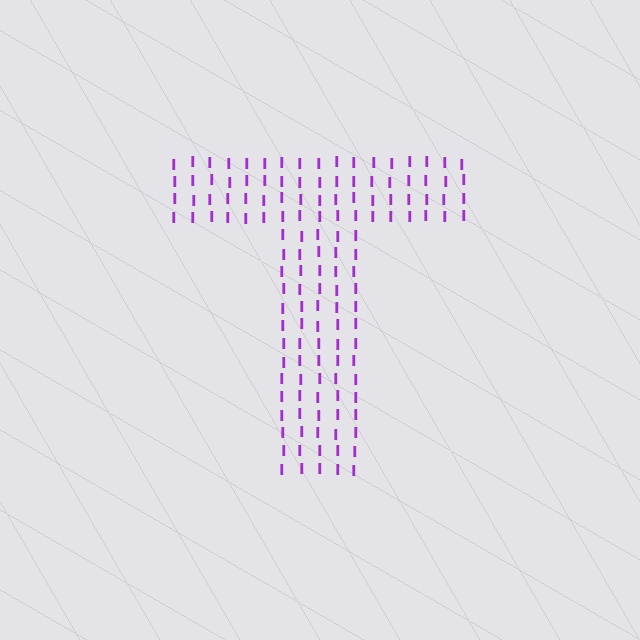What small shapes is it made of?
It is made of small letter I's.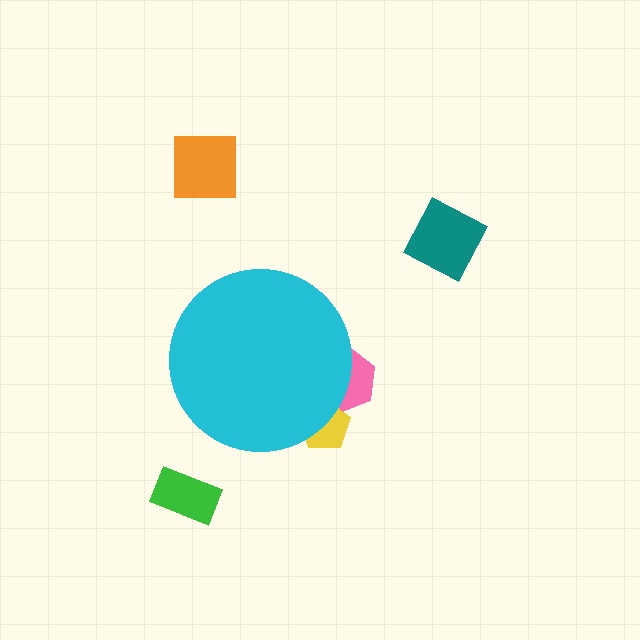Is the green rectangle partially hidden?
No, the green rectangle is fully visible.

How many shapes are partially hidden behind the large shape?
2 shapes are partially hidden.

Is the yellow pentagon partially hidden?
Yes, the yellow pentagon is partially hidden behind the cyan circle.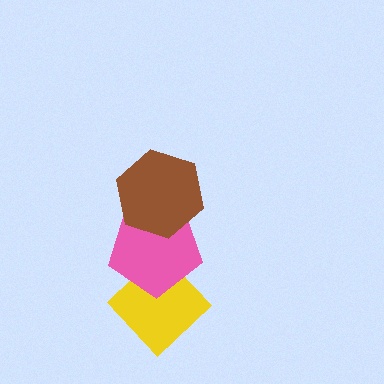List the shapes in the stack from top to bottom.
From top to bottom: the brown hexagon, the pink pentagon, the yellow diamond.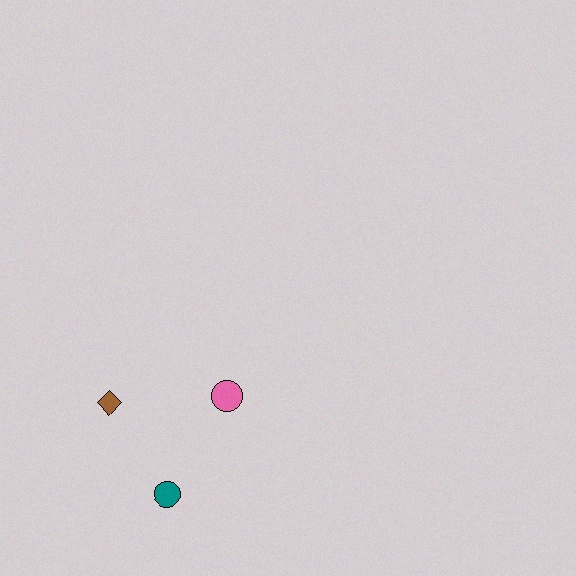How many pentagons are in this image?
There are no pentagons.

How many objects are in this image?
There are 3 objects.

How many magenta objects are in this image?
There are no magenta objects.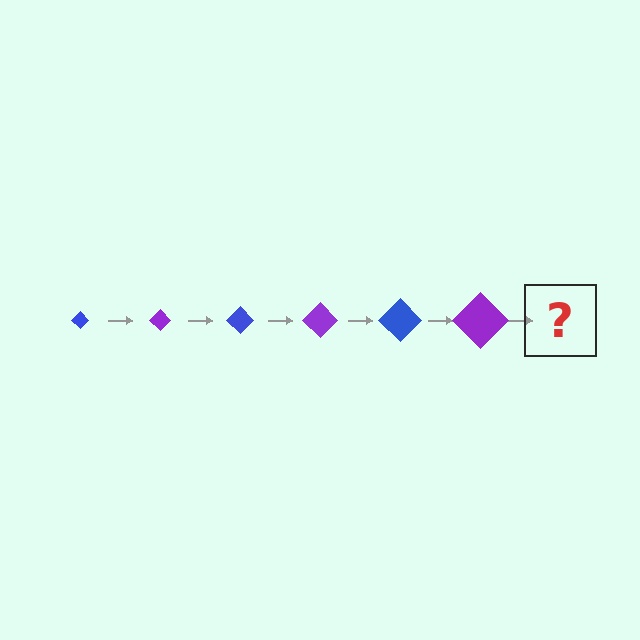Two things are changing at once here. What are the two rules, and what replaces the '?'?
The two rules are that the diamond grows larger each step and the color cycles through blue and purple. The '?' should be a blue diamond, larger than the previous one.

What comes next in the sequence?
The next element should be a blue diamond, larger than the previous one.